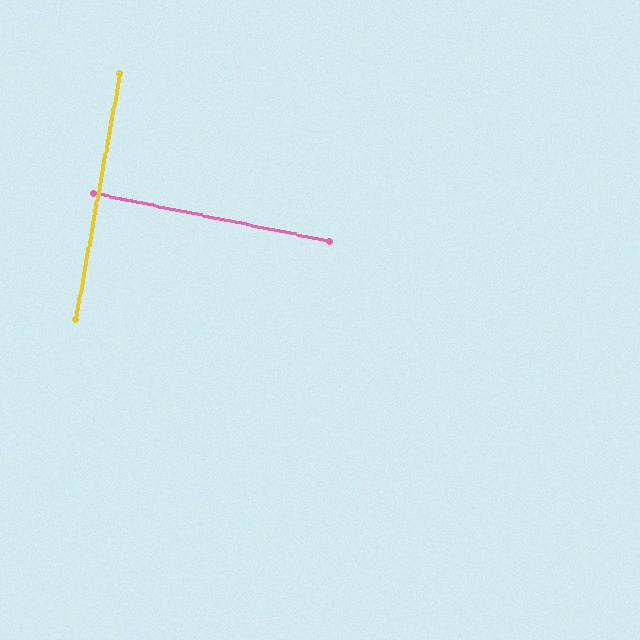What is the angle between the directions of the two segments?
Approximately 89 degrees.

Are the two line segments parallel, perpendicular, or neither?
Perpendicular — they meet at approximately 89°.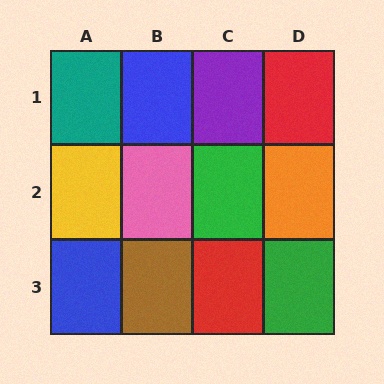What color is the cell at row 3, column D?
Green.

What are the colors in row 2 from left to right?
Yellow, pink, green, orange.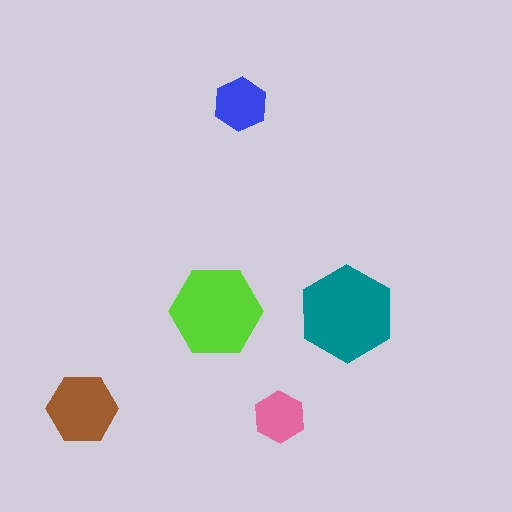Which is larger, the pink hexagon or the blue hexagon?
The blue one.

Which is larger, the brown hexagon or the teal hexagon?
The teal one.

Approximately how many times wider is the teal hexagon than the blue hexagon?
About 2 times wider.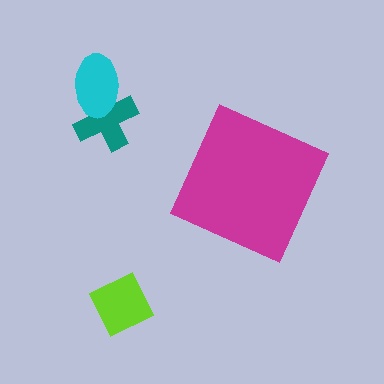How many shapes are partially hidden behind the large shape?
0 shapes are partially hidden.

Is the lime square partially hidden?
No, the lime square is fully visible.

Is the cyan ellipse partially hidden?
No, the cyan ellipse is fully visible.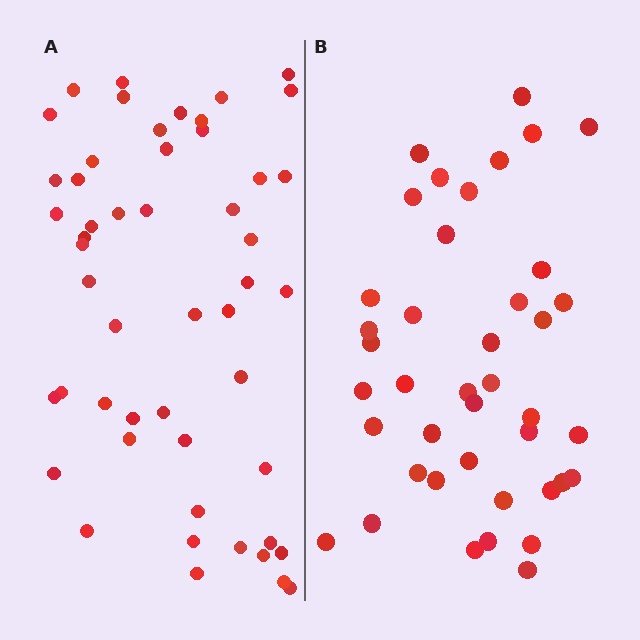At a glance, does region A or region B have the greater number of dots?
Region A (the left region) has more dots.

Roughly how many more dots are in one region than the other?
Region A has roughly 10 or so more dots than region B.